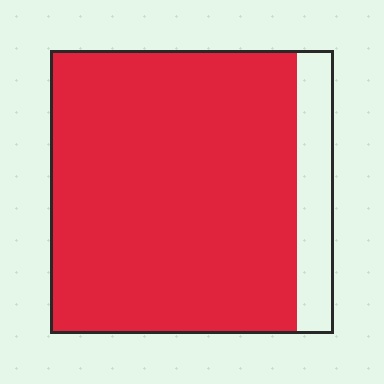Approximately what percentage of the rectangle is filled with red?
Approximately 85%.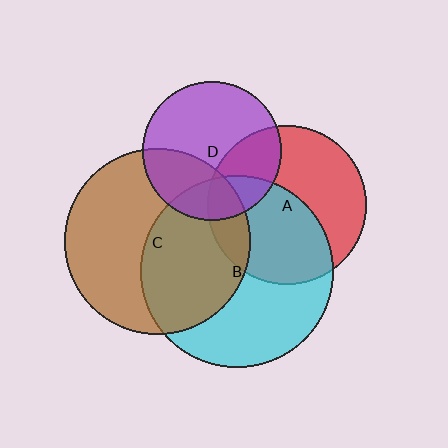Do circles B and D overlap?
Yes.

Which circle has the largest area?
Circle B (cyan).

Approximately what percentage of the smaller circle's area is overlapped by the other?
Approximately 20%.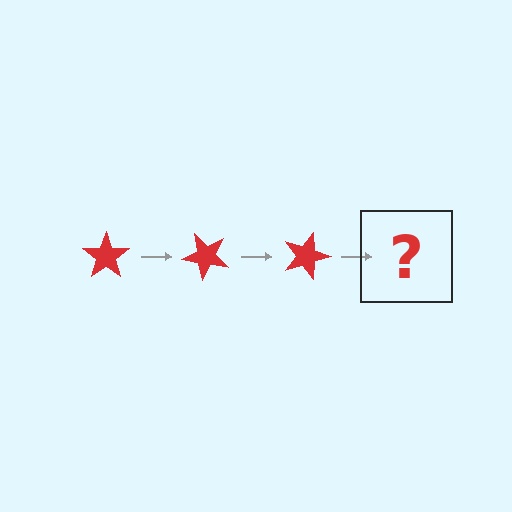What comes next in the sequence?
The next element should be a red star rotated 135 degrees.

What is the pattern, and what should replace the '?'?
The pattern is that the star rotates 45 degrees each step. The '?' should be a red star rotated 135 degrees.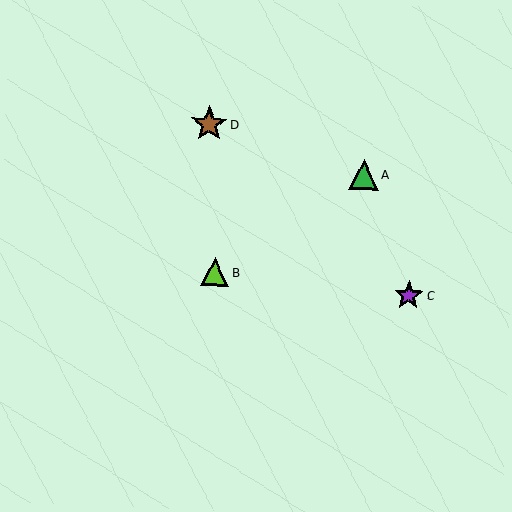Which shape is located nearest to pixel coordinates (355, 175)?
The green triangle (labeled A) at (363, 175) is nearest to that location.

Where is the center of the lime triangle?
The center of the lime triangle is at (215, 272).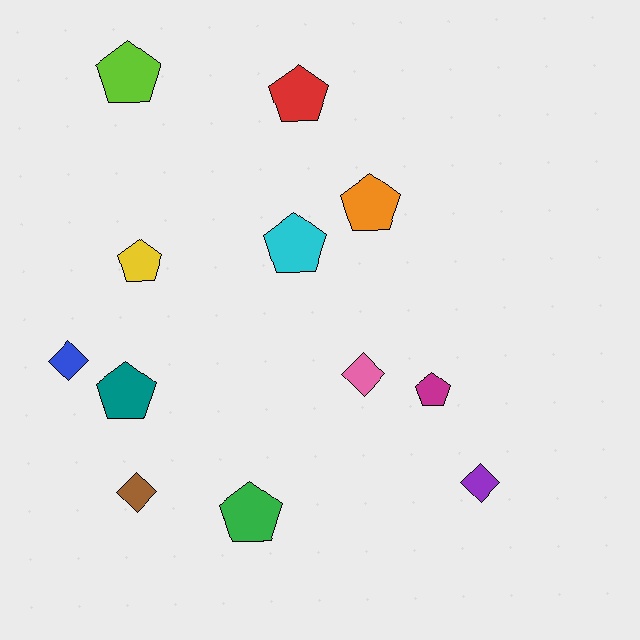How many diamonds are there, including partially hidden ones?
There are 4 diamonds.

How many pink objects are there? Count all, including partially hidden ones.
There is 1 pink object.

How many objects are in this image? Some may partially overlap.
There are 12 objects.